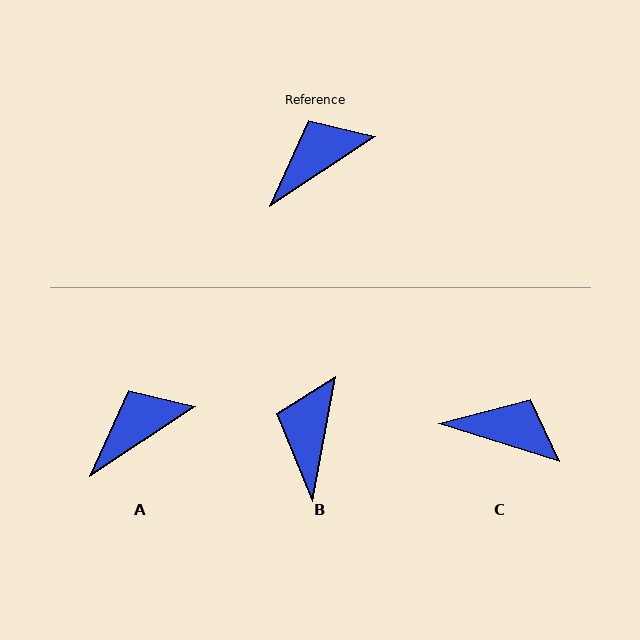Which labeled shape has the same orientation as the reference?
A.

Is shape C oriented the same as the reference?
No, it is off by about 51 degrees.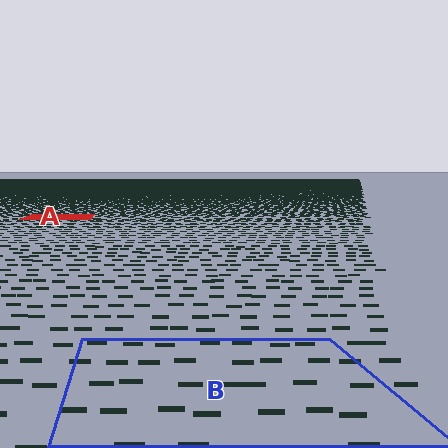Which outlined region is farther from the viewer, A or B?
Region A is farther from the viewer — the texture elements inside it appear smaller and more densely packed.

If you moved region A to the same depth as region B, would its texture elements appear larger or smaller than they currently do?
They would appear larger. At a closer depth, the same texture elements are projected at a bigger on-screen size.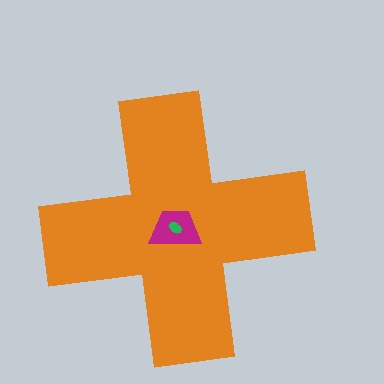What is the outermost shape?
The orange cross.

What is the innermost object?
The green ellipse.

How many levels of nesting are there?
3.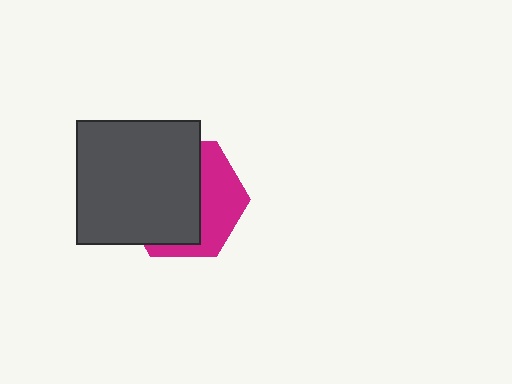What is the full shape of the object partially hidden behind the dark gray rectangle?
The partially hidden object is a magenta hexagon.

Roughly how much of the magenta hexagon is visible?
A small part of it is visible (roughly 38%).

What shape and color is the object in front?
The object in front is a dark gray rectangle.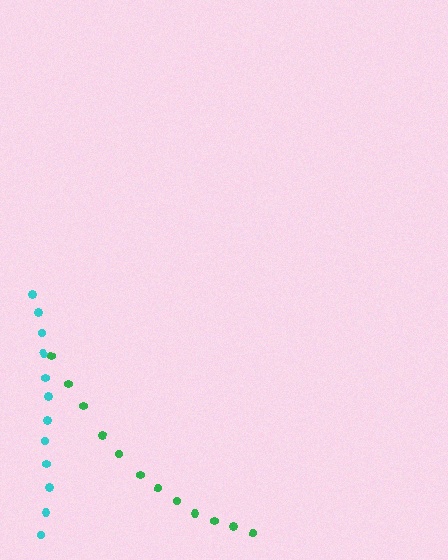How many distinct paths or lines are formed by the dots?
There are 2 distinct paths.